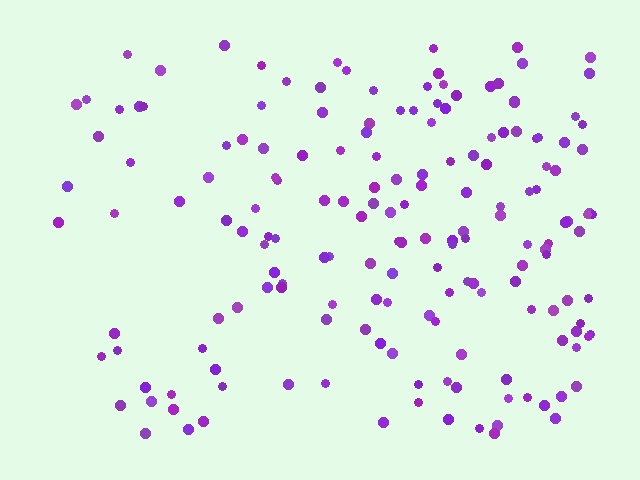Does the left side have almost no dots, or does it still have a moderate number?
Still a moderate number, just noticeably fewer than the right.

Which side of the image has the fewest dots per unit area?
The left.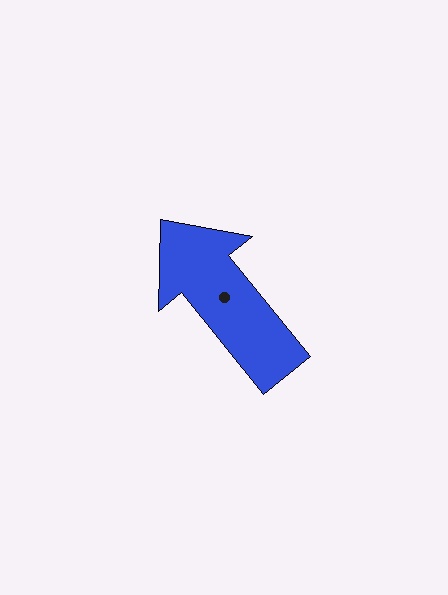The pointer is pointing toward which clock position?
Roughly 11 o'clock.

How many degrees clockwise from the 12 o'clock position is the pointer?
Approximately 321 degrees.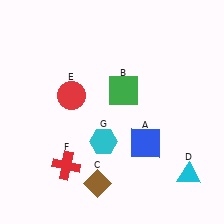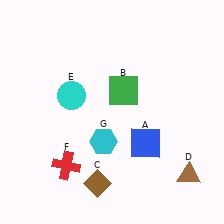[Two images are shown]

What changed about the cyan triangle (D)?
In Image 1, D is cyan. In Image 2, it changed to brown.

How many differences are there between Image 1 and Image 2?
There are 2 differences between the two images.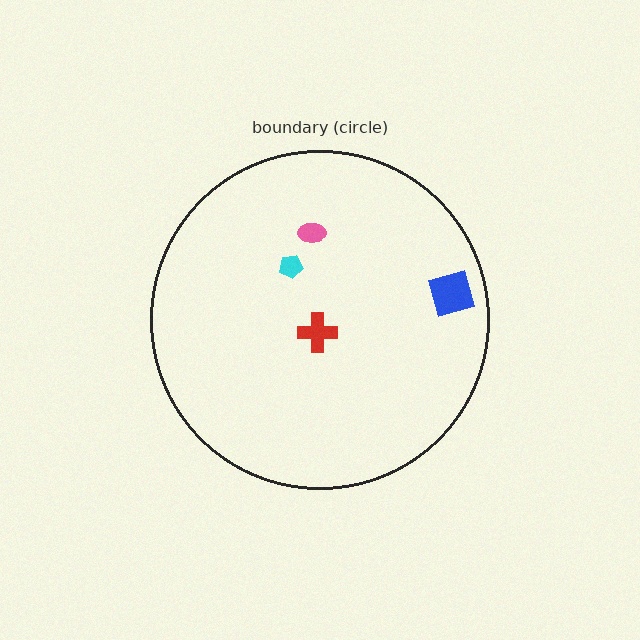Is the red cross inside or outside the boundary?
Inside.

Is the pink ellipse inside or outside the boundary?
Inside.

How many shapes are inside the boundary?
4 inside, 0 outside.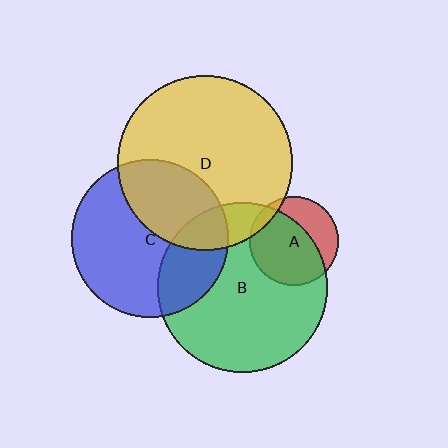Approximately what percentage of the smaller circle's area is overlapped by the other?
Approximately 10%.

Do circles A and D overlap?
Yes.